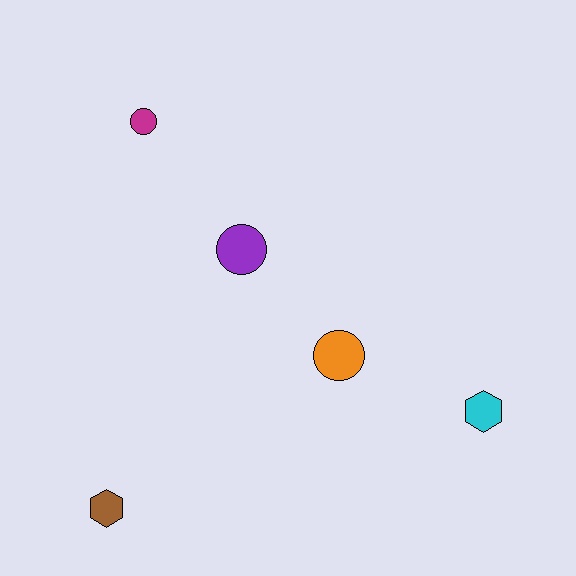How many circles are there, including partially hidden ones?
There are 3 circles.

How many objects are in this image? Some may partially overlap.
There are 5 objects.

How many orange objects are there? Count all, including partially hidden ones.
There is 1 orange object.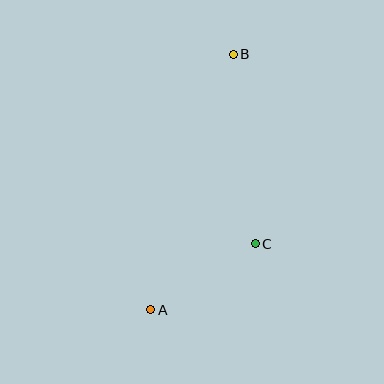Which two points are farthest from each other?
Points A and B are farthest from each other.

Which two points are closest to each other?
Points A and C are closest to each other.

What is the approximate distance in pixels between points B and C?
The distance between B and C is approximately 191 pixels.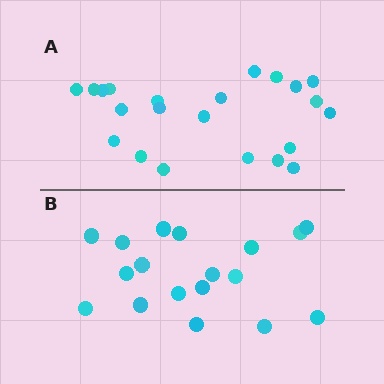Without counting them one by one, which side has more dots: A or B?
Region A (the top region) has more dots.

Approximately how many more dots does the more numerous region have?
Region A has about 4 more dots than region B.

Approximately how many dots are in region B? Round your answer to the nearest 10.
About 20 dots. (The exact count is 18, which rounds to 20.)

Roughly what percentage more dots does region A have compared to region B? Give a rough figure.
About 20% more.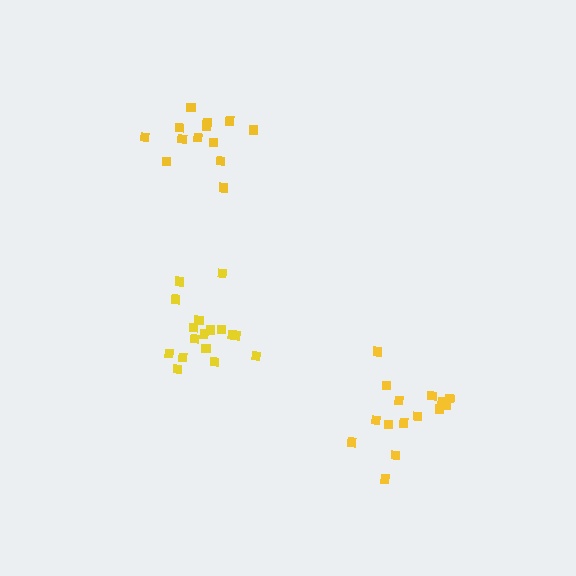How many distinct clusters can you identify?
There are 3 distinct clusters.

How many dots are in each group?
Group 1: 16 dots, Group 2: 13 dots, Group 3: 17 dots (46 total).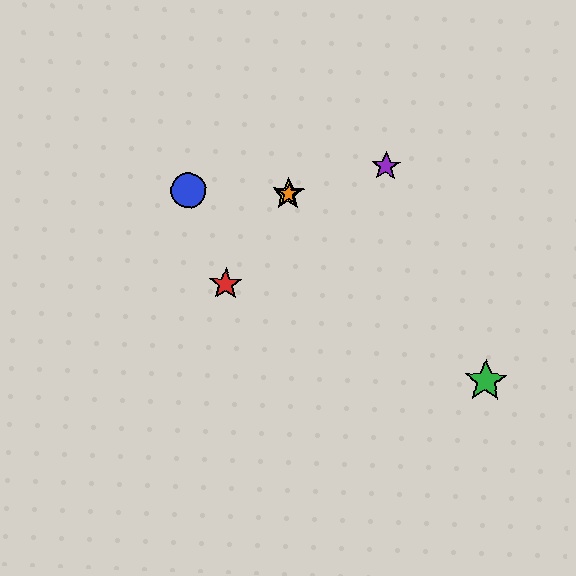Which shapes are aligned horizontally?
The blue circle, the yellow star, the orange star are aligned horizontally.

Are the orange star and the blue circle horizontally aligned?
Yes, both are at y≈194.